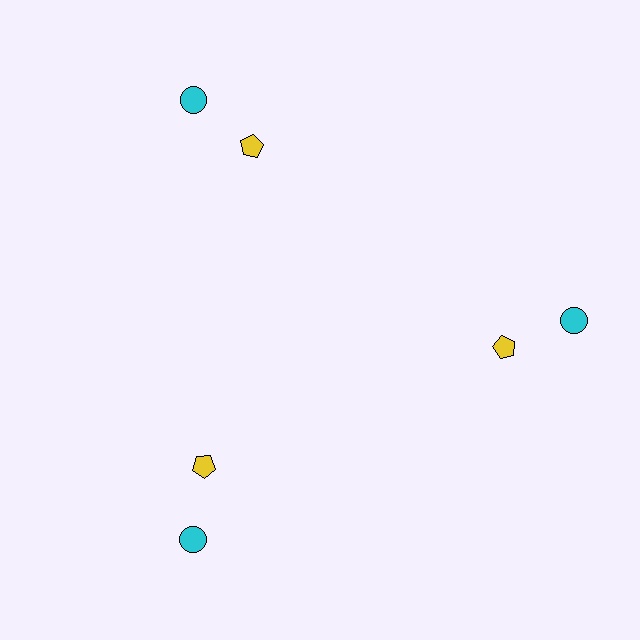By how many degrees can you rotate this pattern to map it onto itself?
The pattern maps onto itself every 120 degrees of rotation.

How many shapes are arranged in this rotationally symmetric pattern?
There are 6 shapes, arranged in 3 groups of 2.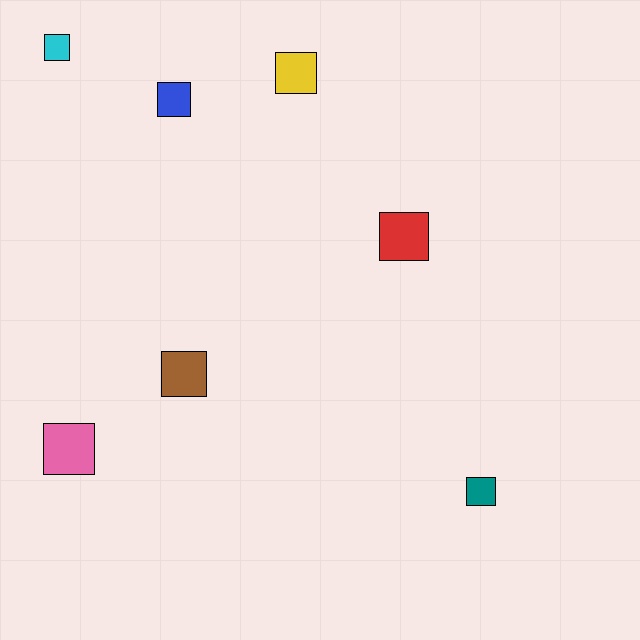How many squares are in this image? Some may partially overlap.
There are 7 squares.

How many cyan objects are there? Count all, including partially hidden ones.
There is 1 cyan object.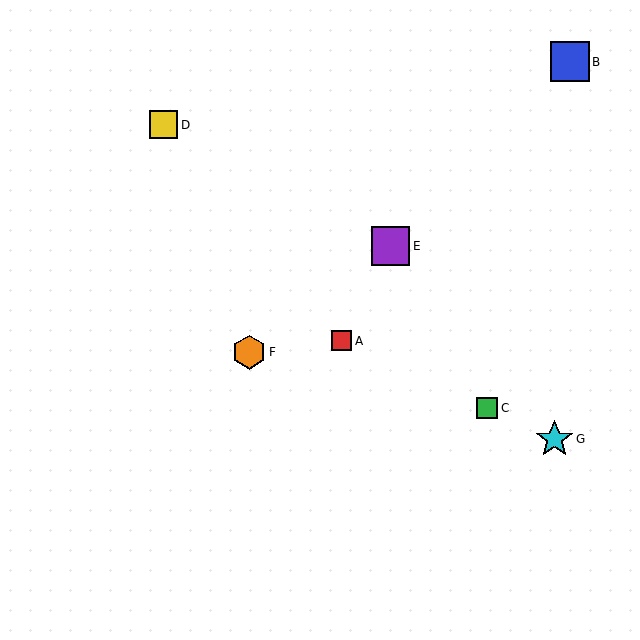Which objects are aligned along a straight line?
Objects A, C, G are aligned along a straight line.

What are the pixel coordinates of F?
Object F is at (249, 352).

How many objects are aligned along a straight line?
3 objects (A, C, G) are aligned along a straight line.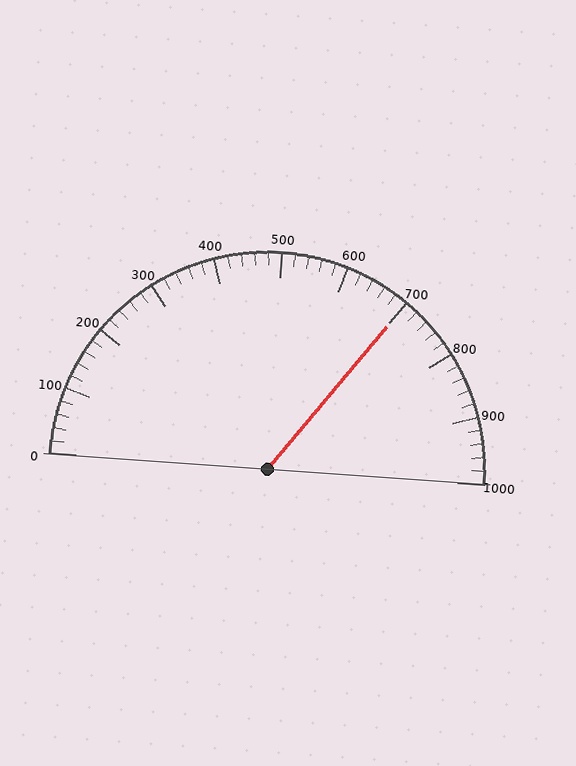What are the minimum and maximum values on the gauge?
The gauge ranges from 0 to 1000.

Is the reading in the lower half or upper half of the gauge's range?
The reading is in the upper half of the range (0 to 1000).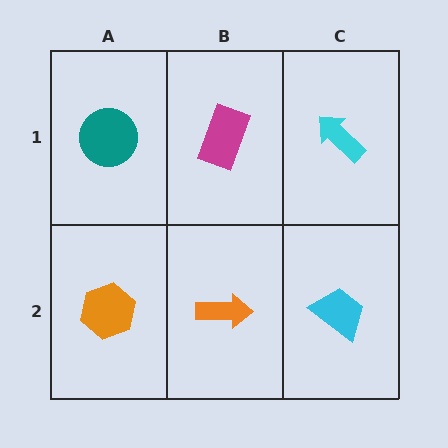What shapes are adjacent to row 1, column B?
An orange arrow (row 2, column B), a teal circle (row 1, column A), a cyan arrow (row 1, column C).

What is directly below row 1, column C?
A cyan trapezoid.